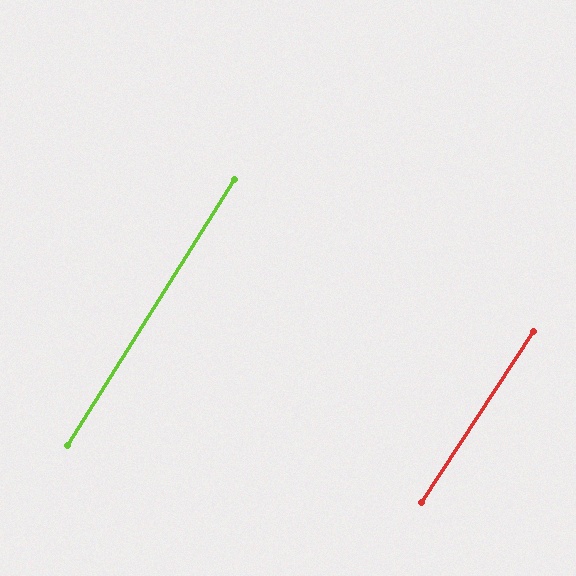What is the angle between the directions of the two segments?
Approximately 1 degree.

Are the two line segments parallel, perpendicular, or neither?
Parallel — their directions differ by only 1.2°.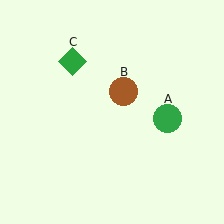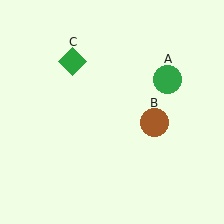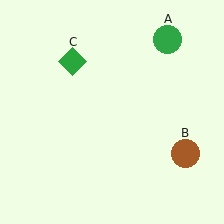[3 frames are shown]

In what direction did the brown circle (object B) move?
The brown circle (object B) moved down and to the right.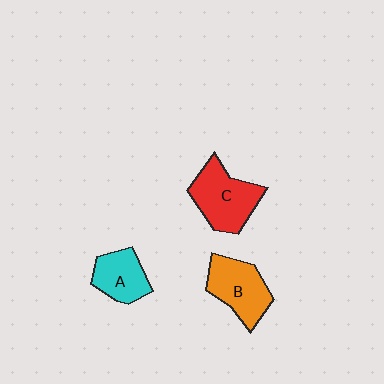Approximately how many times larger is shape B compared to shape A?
Approximately 1.3 times.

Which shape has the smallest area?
Shape A (cyan).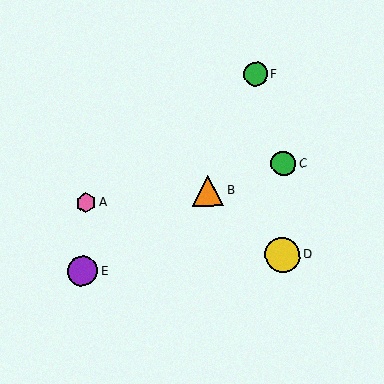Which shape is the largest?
The yellow circle (labeled D) is the largest.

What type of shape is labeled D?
Shape D is a yellow circle.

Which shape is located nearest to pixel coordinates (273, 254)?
The yellow circle (labeled D) at (283, 255) is nearest to that location.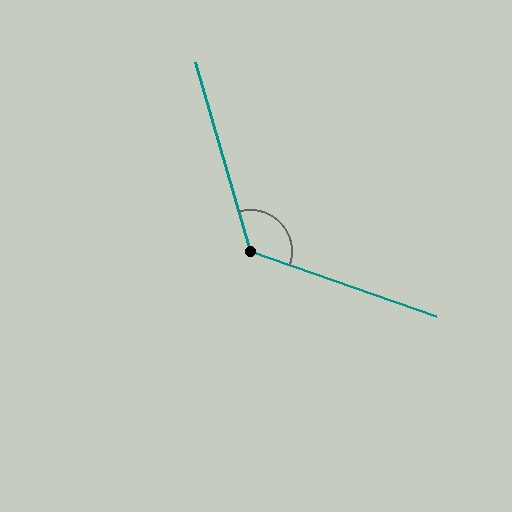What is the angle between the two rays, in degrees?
Approximately 126 degrees.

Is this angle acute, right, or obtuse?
It is obtuse.